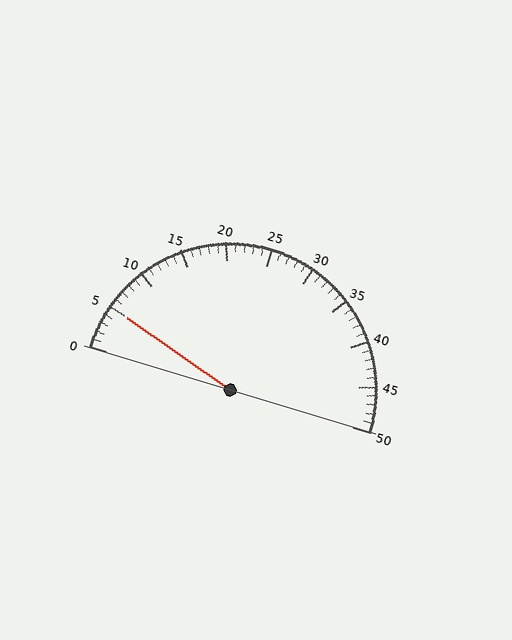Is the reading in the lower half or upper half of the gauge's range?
The reading is in the lower half of the range (0 to 50).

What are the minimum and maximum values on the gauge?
The gauge ranges from 0 to 50.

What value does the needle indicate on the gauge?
The needle indicates approximately 5.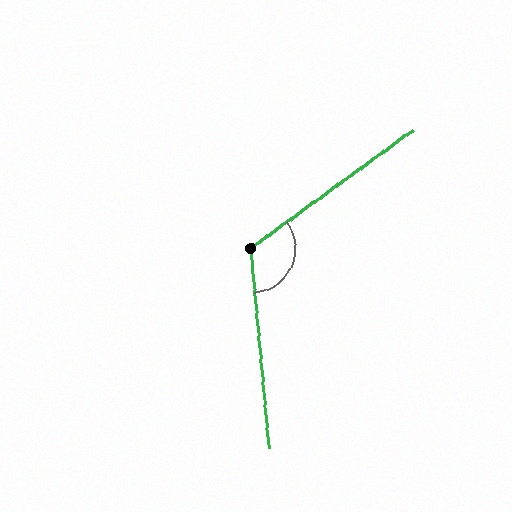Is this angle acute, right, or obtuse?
It is obtuse.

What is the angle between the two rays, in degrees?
Approximately 121 degrees.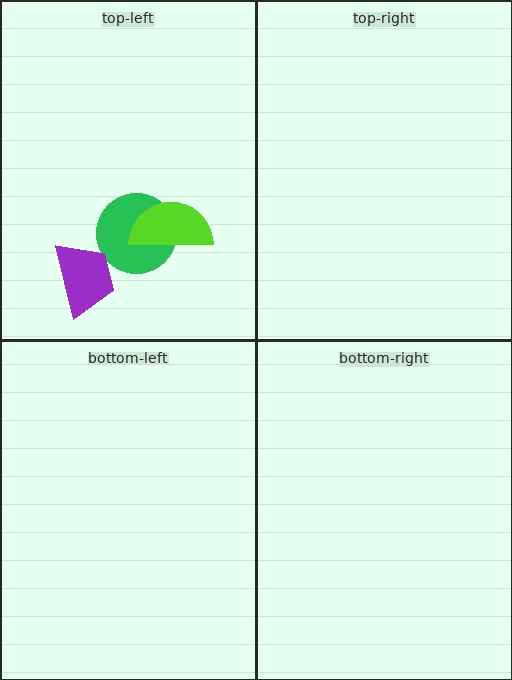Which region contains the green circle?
The top-left region.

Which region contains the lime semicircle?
The top-left region.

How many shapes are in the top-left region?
3.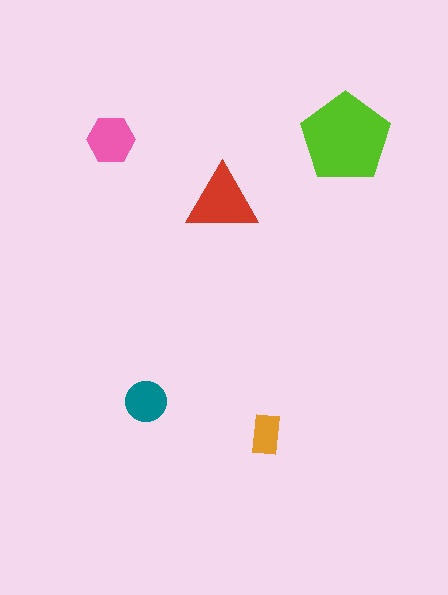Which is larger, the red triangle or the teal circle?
The red triangle.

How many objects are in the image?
There are 5 objects in the image.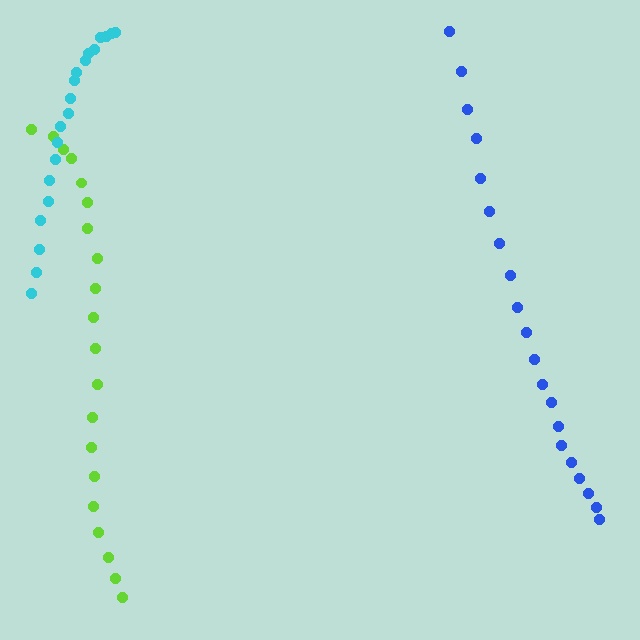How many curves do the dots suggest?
There are 3 distinct paths.